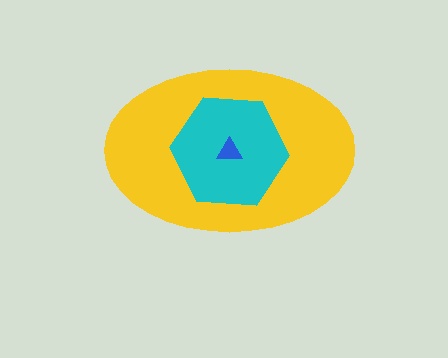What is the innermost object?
The blue triangle.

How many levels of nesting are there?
3.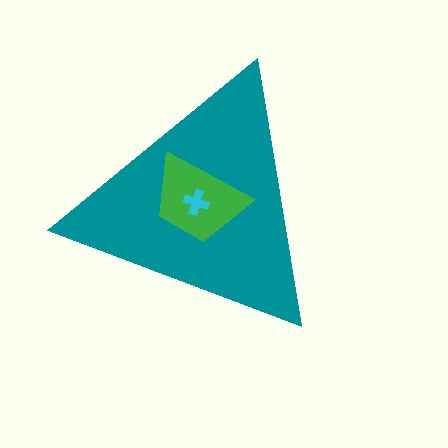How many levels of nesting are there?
3.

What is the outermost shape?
The teal triangle.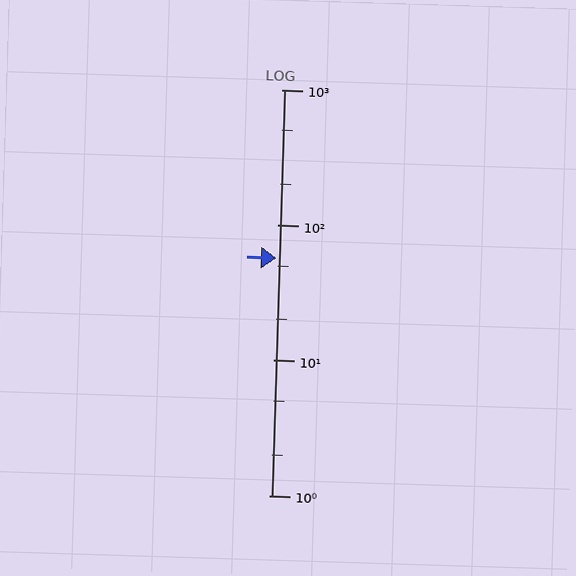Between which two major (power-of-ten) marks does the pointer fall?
The pointer is between 10 and 100.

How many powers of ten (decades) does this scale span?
The scale spans 3 decades, from 1 to 1000.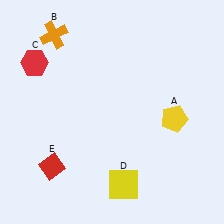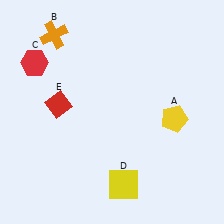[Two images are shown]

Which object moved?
The red diamond (E) moved up.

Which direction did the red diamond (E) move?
The red diamond (E) moved up.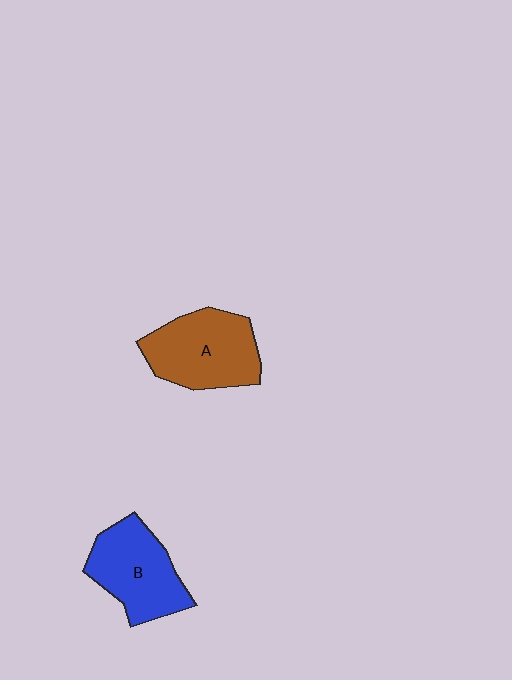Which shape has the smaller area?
Shape B (blue).